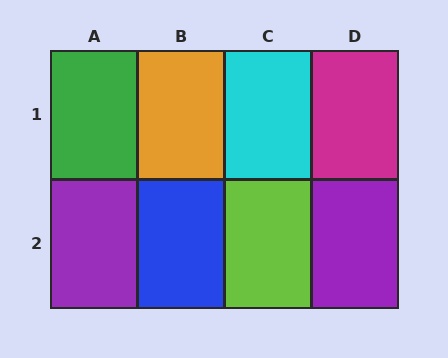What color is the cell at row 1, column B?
Orange.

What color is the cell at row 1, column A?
Green.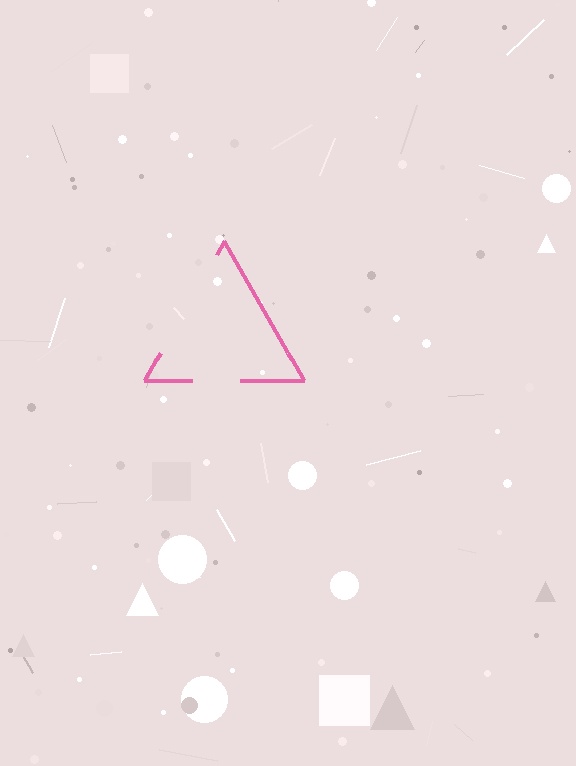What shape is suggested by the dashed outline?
The dashed outline suggests a triangle.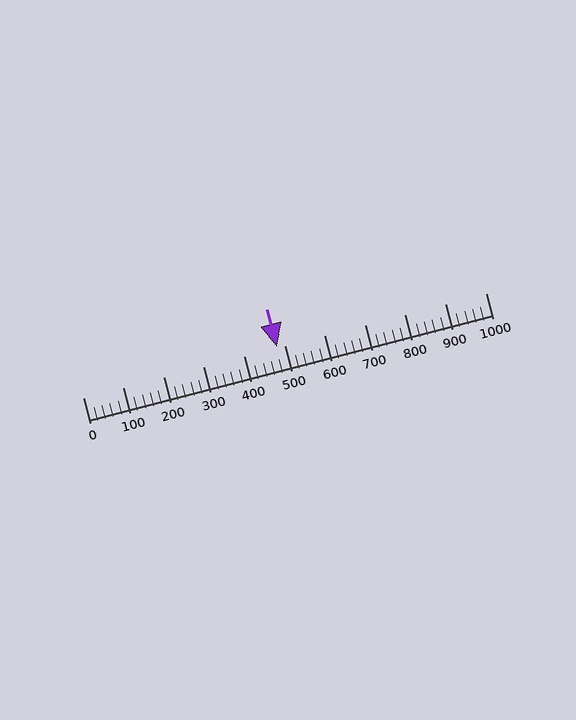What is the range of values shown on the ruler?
The ruler shows values from 0 to 1000.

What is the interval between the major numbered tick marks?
The major tick marks are spaced 100 units apart.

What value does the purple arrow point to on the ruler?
The purple arrow points to approximately 482.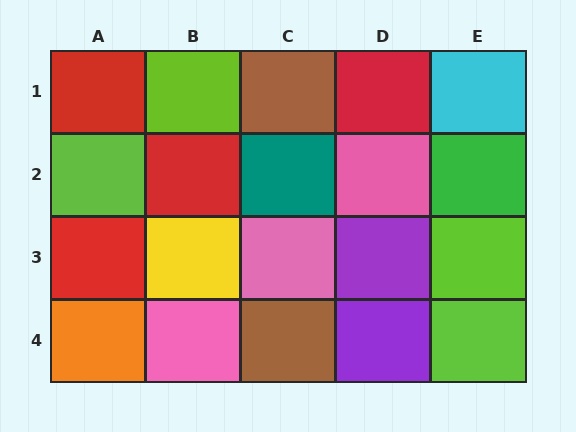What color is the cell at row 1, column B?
Lime.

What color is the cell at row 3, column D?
Purple.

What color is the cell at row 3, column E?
Lime.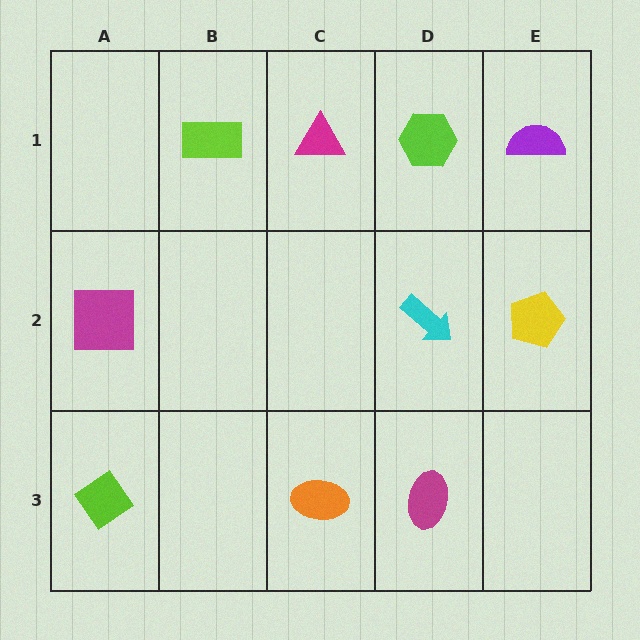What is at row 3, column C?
An orange ellipse.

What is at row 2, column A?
A magenta square.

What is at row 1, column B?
A lime rectangle.